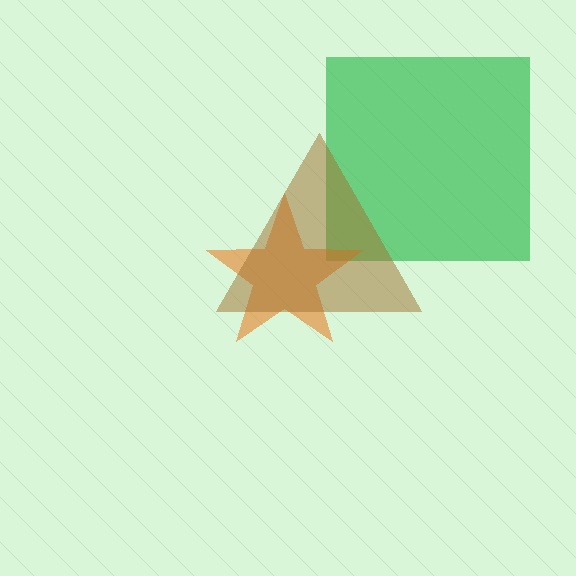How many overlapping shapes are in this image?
There are 3 overlapping shapes in the image.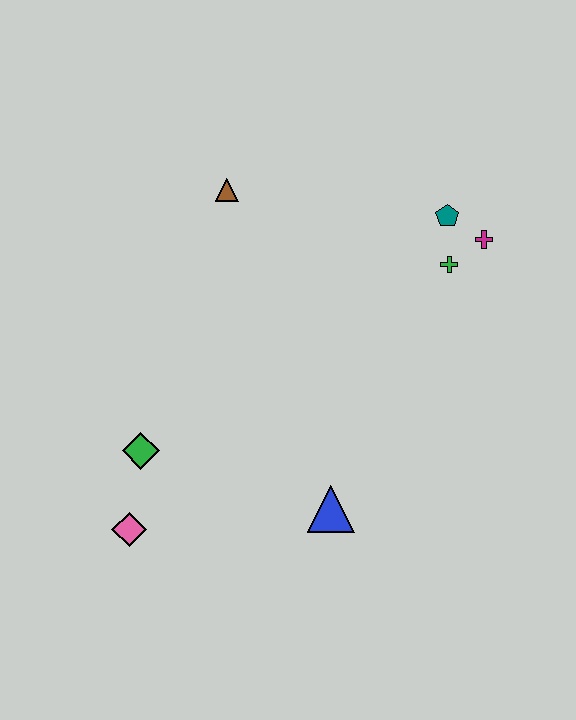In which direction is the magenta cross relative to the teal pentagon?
The magenta cross is to the right of the teal pentagon.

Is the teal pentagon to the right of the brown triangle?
Yes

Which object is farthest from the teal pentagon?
The pink diamond is farthest from the teal pentagon.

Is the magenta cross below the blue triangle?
No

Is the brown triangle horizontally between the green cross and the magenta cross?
No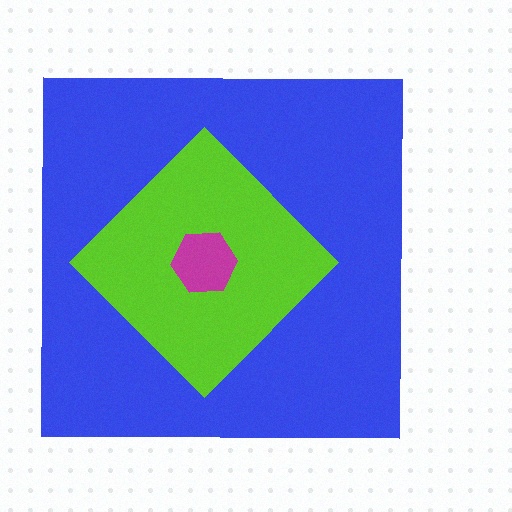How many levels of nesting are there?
3.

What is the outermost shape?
The blue square.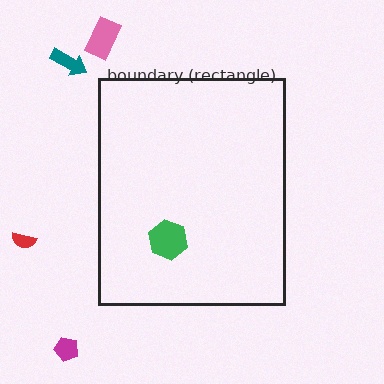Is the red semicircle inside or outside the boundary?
Outside.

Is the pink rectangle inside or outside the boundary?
Outside.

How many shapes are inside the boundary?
1 inside, 4 outside.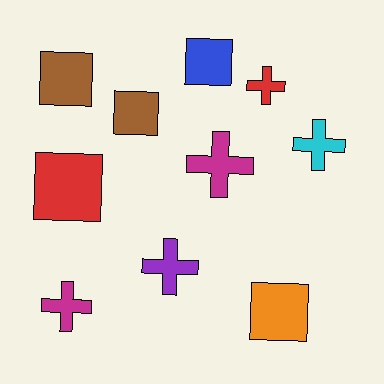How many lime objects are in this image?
There are no lime objects.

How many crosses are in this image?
There are 5 crosses.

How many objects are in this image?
There are 10 objects.